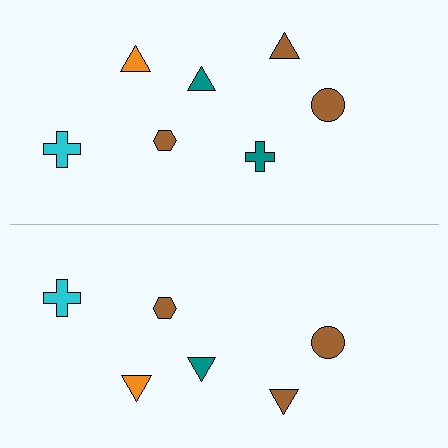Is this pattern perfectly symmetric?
No, the pattern is not perfectly symmetric. A teal cross is missing from the bottom side.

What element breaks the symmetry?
A teal cross is missing from the bottom side.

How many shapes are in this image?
There are 13 shapes in this image.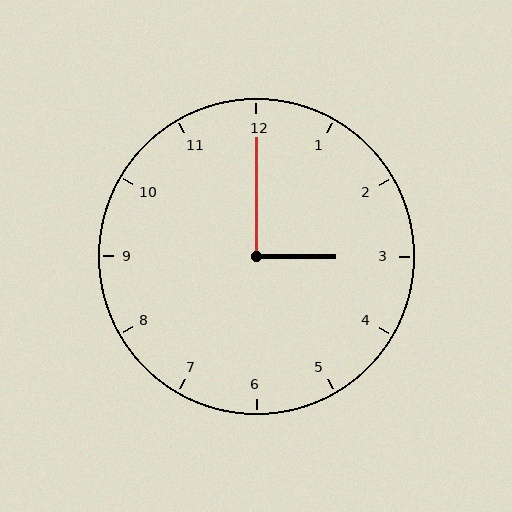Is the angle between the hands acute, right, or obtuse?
It is right.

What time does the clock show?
3:00.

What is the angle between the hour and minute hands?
Approximately 90 degrees.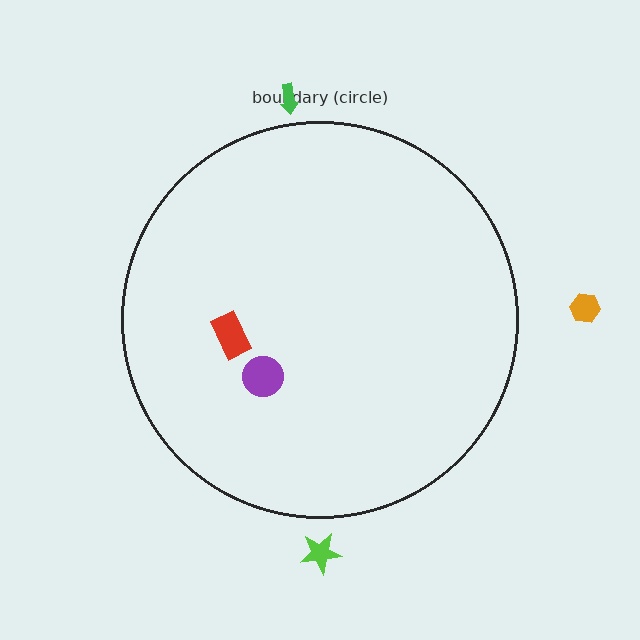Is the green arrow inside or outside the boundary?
Outside.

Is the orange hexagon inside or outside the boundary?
Outside.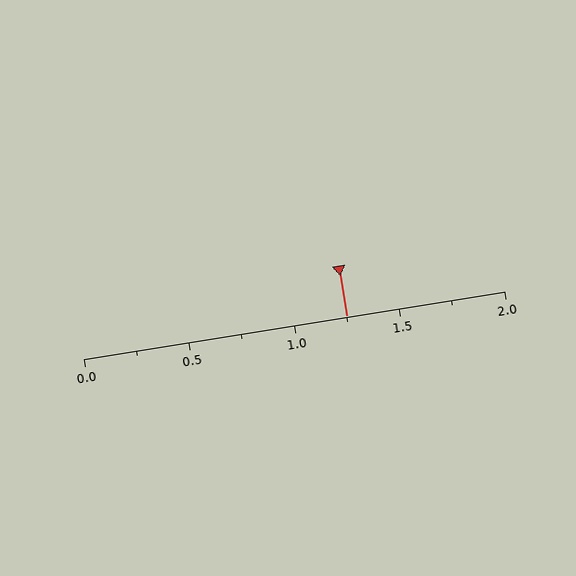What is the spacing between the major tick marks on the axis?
The major ticks are spaced 0.5 apart.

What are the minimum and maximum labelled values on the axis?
The axis runs from 0.0 to 2.0.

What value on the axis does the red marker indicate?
The marker indicates approximately 1.25.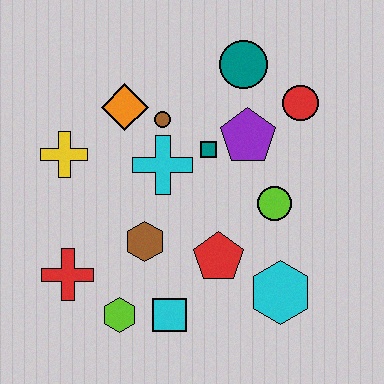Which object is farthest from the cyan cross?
The cyan hexagon is farthest from the cyan cross.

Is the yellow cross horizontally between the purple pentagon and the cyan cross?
No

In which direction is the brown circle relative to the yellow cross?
The brown circle is to the right of the yellow cross.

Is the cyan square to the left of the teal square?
Yes